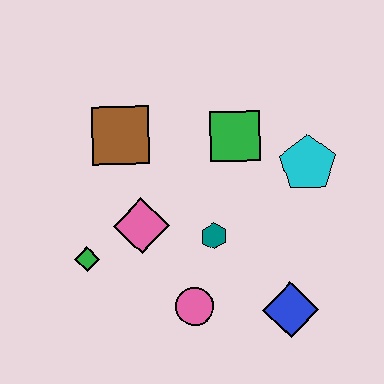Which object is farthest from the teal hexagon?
The brown square is farthest from the teal hexagon.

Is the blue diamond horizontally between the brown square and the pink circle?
No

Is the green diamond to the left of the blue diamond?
Yes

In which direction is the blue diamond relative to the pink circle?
The blue diamond is to the right of the pink circle.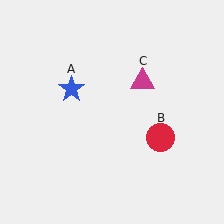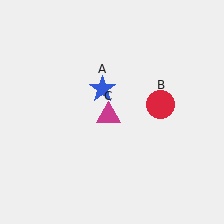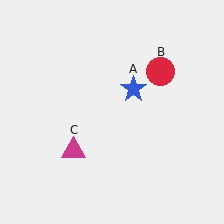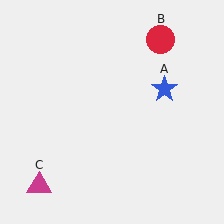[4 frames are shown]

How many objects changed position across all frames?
3 objects changed position: blue star (object A), red circle (object B), magenta triangle (object C).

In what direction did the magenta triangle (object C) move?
The magenta triangle (object C) moved down and to the left.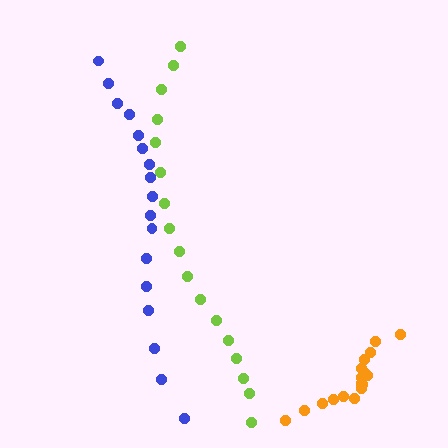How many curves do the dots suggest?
There are 3 distinct paths.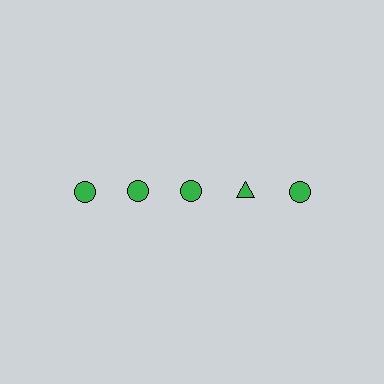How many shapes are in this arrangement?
There are 5 shapes arranged in a grid pattern.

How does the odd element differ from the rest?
It has a different shape: triangle instead of circle.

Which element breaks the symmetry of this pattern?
The green triangle in the top row, second from right column breaks the symmetry. All other shapes are green circles.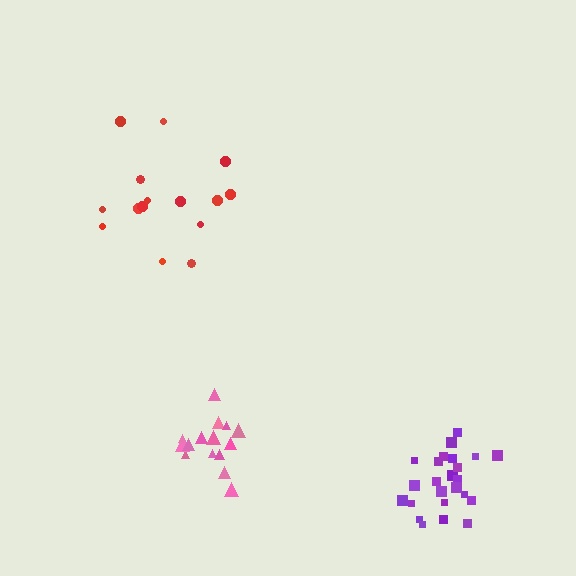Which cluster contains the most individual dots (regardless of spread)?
Purple (25).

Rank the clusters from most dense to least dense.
purple, pink, red.